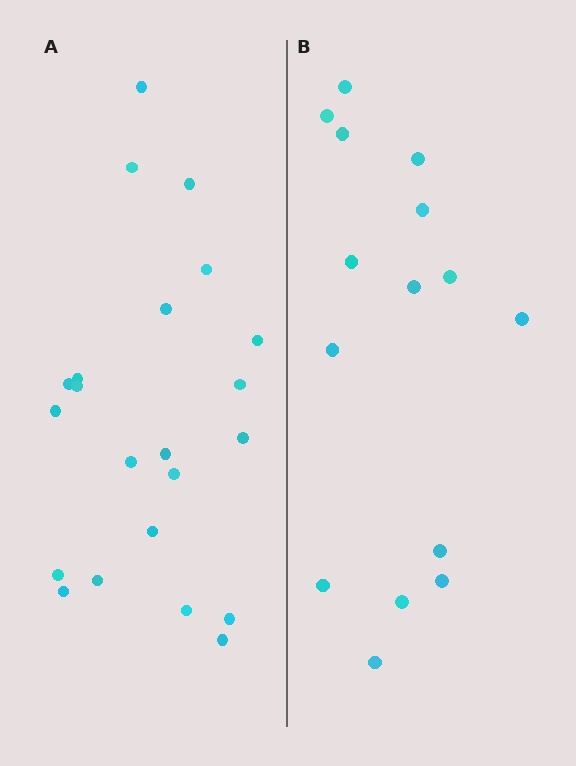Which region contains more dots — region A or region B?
Region A (the left region) has more dots.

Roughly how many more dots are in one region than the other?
Region A has roughly 8 or so more dots than region B.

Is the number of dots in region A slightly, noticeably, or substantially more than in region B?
Region A has substantially more. The ratio is roughly 1.5 to 1.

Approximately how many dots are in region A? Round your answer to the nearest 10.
About 20 dots. (The exact count is 22, which rounds to 20.)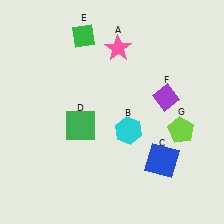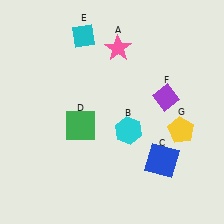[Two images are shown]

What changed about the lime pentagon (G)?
In Image 1, G is lime. In Image 2, it changed to yellow.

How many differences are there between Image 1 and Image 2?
There are 2 differences between the two images.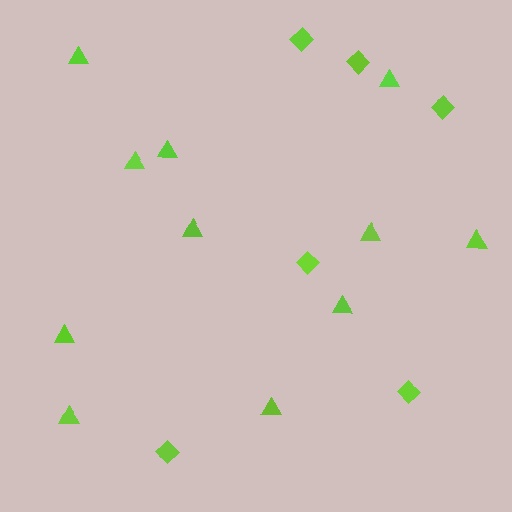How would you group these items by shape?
There are 2 groups: one group of triangles (11) and one group of diamonds (6).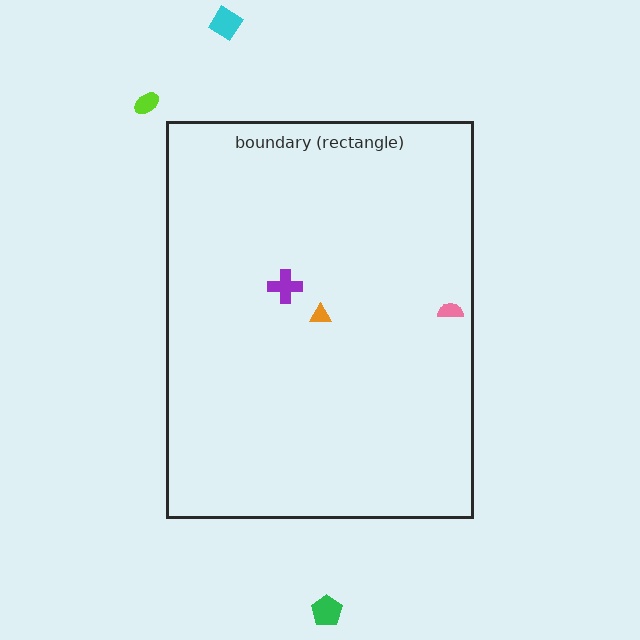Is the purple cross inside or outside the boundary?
Inside.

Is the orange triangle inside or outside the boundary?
Inside.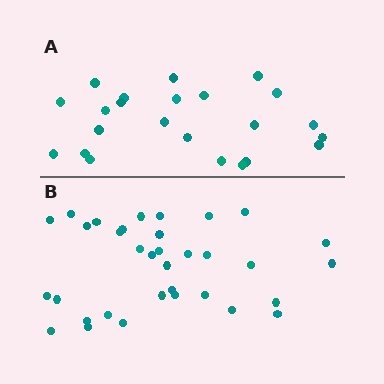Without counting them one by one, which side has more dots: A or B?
Region B (the bottom region) has more dots.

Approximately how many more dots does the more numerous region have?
Region B has roughly 12 or so more dots than region A.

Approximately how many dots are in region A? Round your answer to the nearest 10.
About 20 dots. (The exact count is 23, which rounds to 20.)